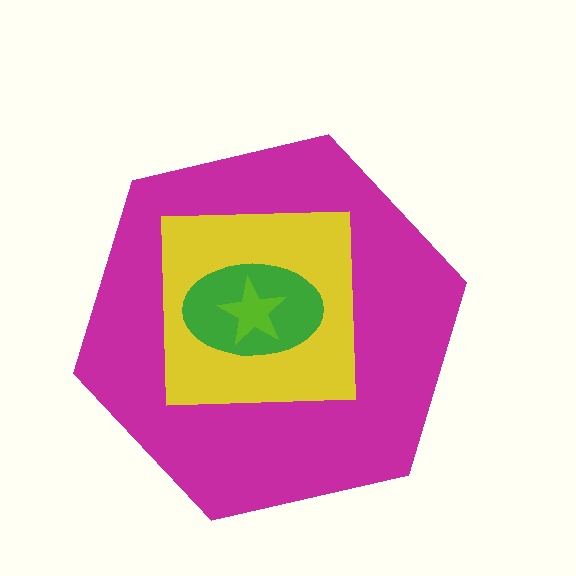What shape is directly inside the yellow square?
The green ellipse.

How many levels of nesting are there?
4.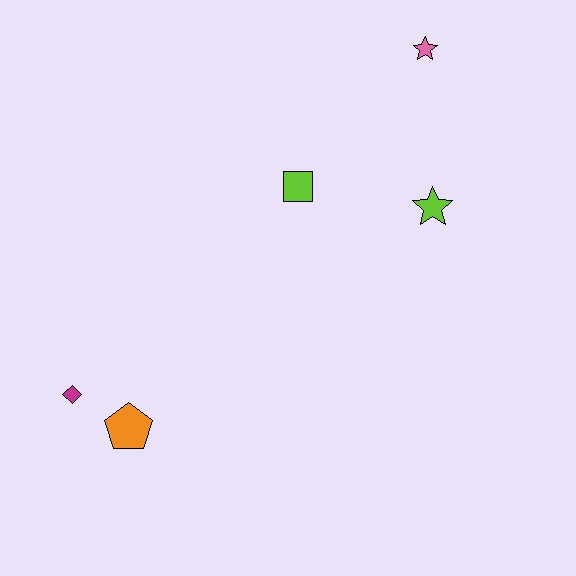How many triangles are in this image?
There are no triangles.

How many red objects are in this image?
There are no red objects.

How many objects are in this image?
There are 5 objects.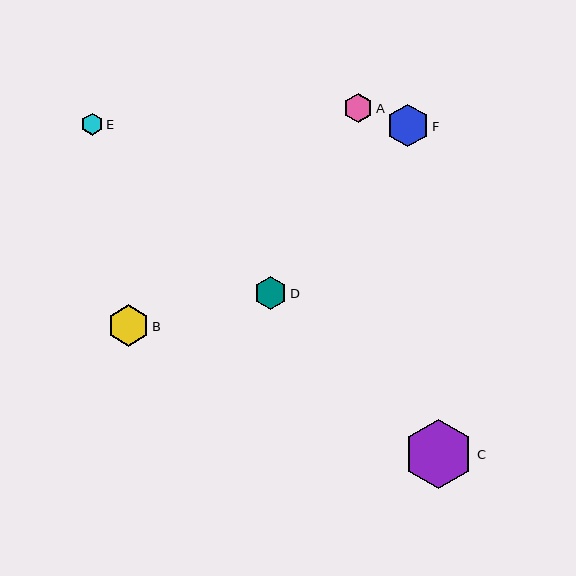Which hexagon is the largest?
Hexagon C is the largest with a size of approximately 69 pixels.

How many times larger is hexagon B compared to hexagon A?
Hexagon B is approximately 1.4 times the size of hexagon A.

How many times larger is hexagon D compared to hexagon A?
Hexagon D is approximately 1.1 times the size of hexagon A.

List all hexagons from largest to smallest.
From largest to smallest: C, F, B, D, A, E.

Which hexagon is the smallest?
Hexagon E is the smallest with a size of approximately 22 pixels.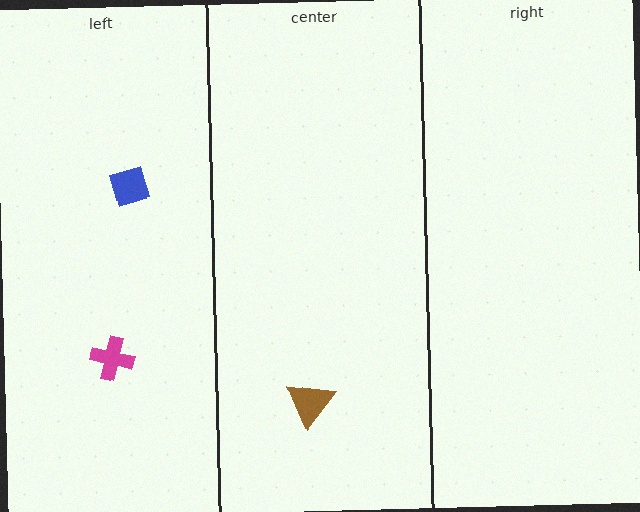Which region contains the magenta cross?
The left region.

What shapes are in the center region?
The brown triangle.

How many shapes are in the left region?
2.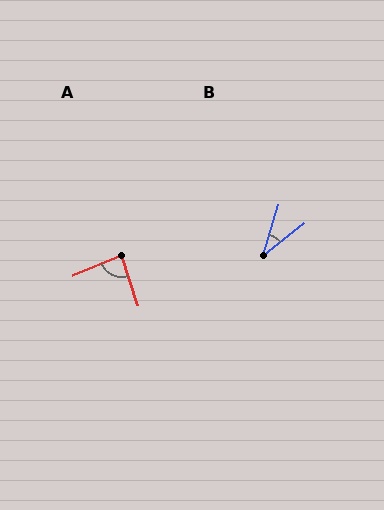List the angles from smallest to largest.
B (35°), A (85°).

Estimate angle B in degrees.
Approximately 35 degrees.